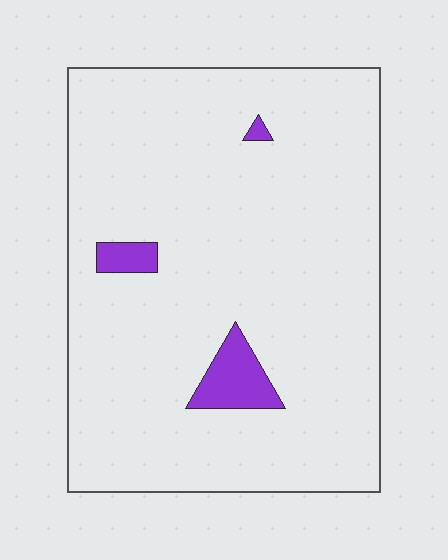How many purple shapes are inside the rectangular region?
3.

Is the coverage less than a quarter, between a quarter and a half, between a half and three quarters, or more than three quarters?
Less than a quarter.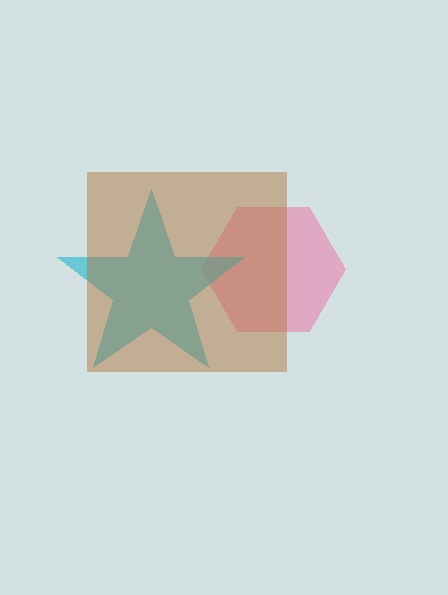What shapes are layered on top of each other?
The layered shapes are: a pink hexagon, a cyan star, a brown square.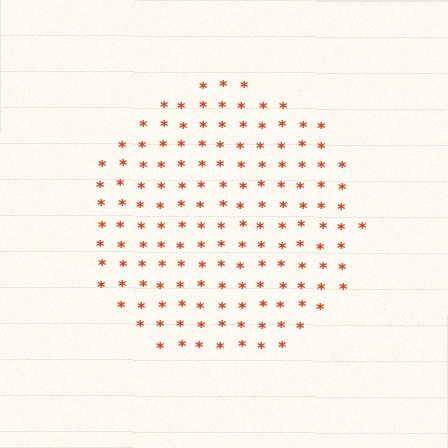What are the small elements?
The small elements are asterisks.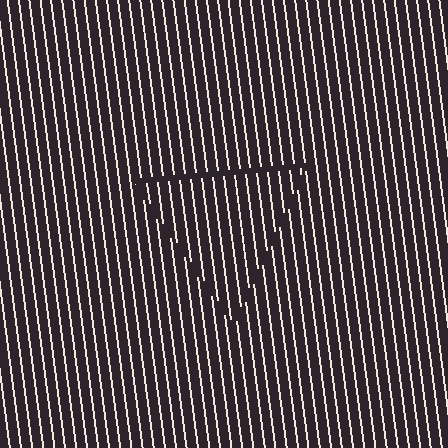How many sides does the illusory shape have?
3 sides — the line-ends trace a triangle.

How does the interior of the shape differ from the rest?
The interior of the shape contains the same grating, shifted by half a period — the contour is defined by the phase discontinuity where line-ends from the inner and outer gratings abut.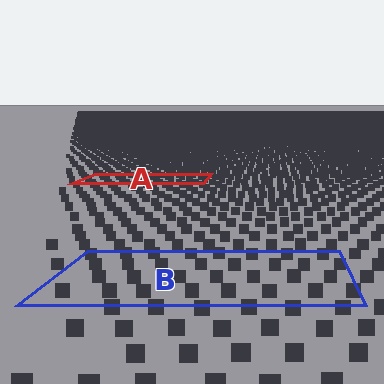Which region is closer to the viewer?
Region B is closer. The texture elements there are larger and more spread out.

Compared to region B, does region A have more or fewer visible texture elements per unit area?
Region A has more texture elements per unit area — they are packed more densely because it is farther away.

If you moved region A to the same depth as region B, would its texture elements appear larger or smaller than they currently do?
They would appear larger. At a closer depth, the same texture elements are projected at a bigger on-screen size.